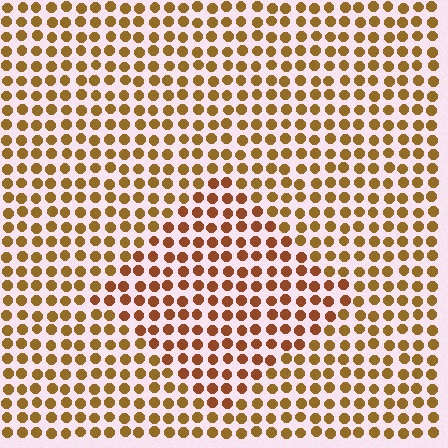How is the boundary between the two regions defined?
The boundary is defined purely by a slight shift in hue (about 21 degrees). Spacing, size, and orientation are identical on both sides.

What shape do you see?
I see a diamond.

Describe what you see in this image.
The image is filled with small brown elements in a uniform arrangement. A diamond-shaped region is visible where the elements are tinted to a slightly different hue, forming a subtle color boundary.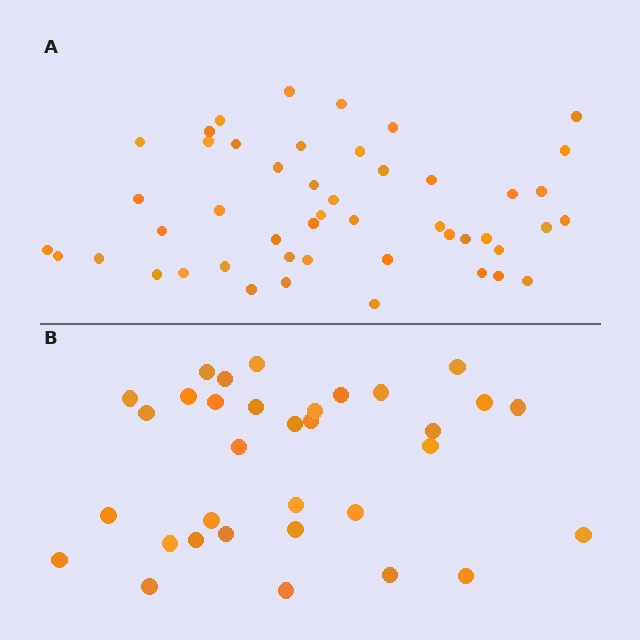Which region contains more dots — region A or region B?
Region A (the top region) has more dots.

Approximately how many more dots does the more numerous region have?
Region A has approximately 15 more dots than region B.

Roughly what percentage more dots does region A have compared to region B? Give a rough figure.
About 45% more.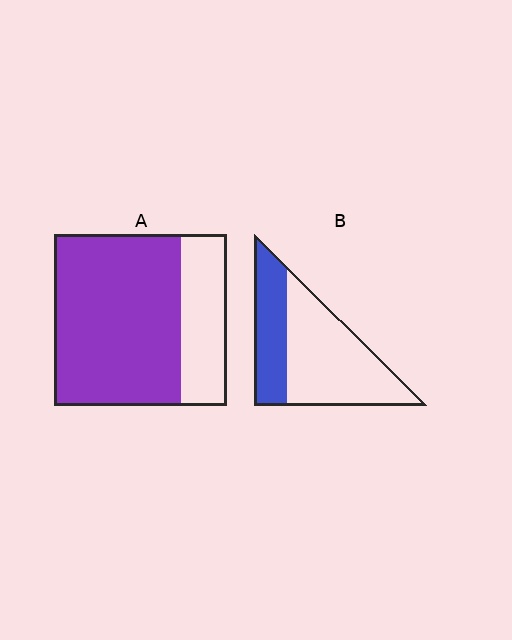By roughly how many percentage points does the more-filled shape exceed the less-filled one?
By roughly 40 percentage points (A over B).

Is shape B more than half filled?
No.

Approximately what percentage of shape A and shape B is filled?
A is approximately 75% and B is approximately 35%.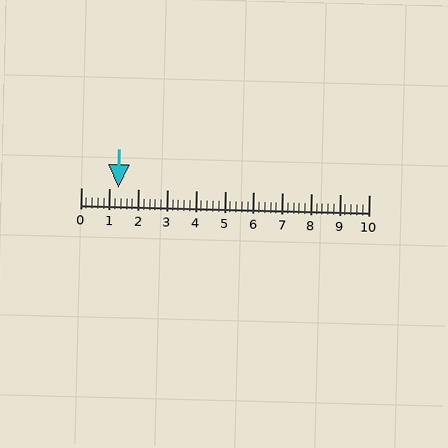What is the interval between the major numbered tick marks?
The major tick marks are spaced 1 units apart.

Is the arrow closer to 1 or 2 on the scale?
The arrow is closer to 1.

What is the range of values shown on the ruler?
The ruler shows values from 0 to 10.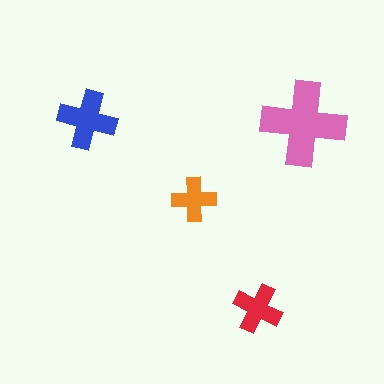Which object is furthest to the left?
The blue cross is leftmost.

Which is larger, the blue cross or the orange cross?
The blue one.